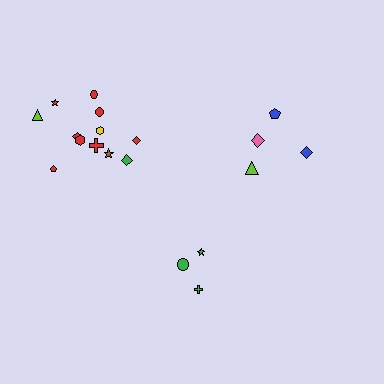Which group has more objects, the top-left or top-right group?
The top-left group.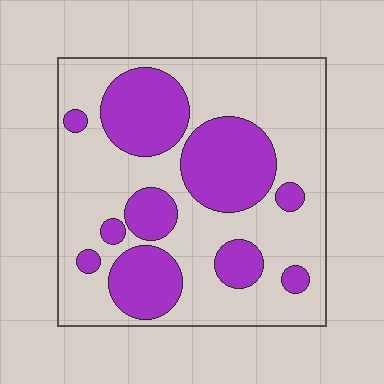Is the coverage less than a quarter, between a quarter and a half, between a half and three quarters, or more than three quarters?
Between a quarter and a half.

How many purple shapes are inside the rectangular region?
10.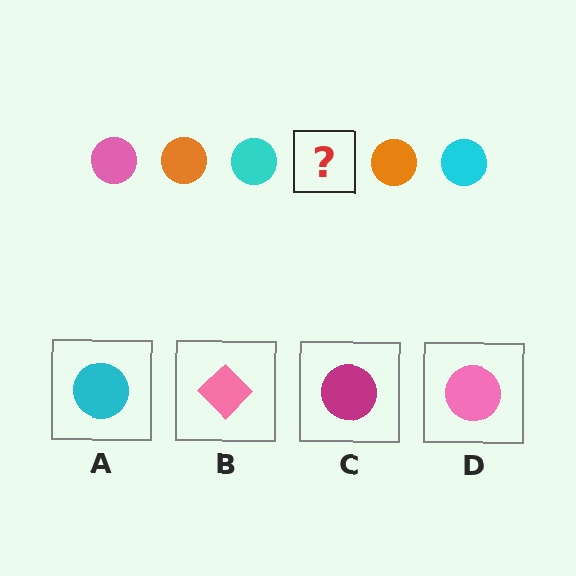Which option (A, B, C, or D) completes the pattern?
D.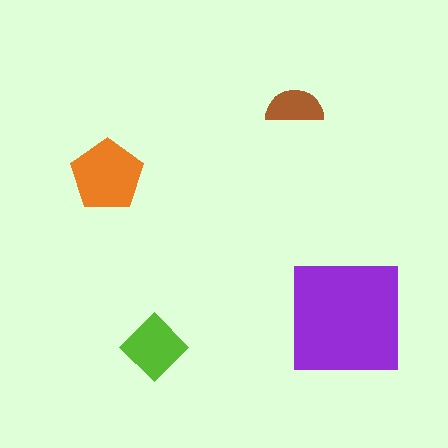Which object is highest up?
The brown semicircle is topmost.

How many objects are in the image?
There are 4 objects in the image.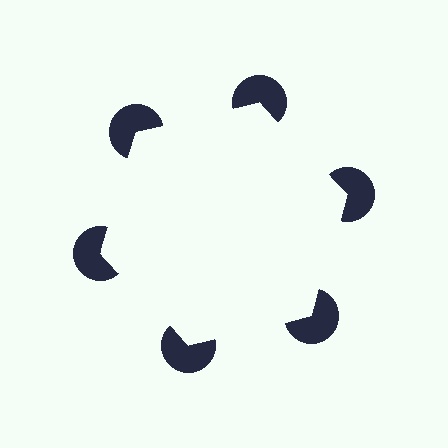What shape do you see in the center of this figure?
An illusory hexagon — its edges are inferred from the aligned wedge cuts in the pac-man discs, not physically drawn.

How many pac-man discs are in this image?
There are 6 — one at each vertex of the illusory hexagon.